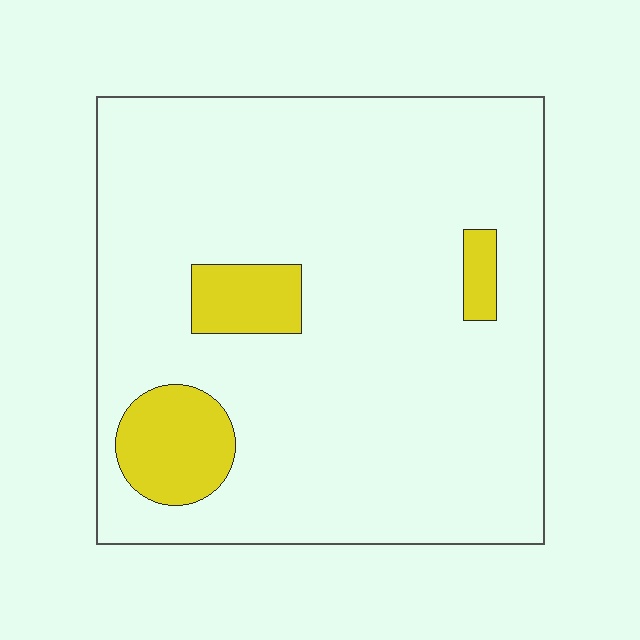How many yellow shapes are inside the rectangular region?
3.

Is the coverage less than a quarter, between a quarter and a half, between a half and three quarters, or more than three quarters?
Less than a quarter.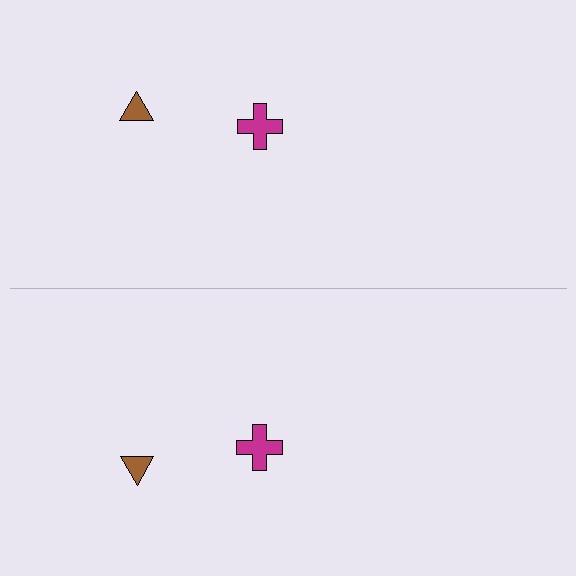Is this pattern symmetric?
Yes, this pattern has bilateral (reflection) symmetry.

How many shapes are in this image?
There are 4 shapes in this image.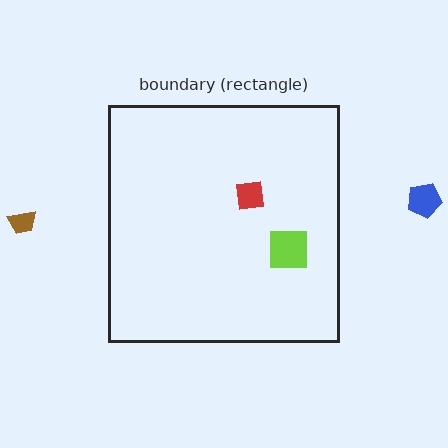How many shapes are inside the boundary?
2 inside, 2 outside.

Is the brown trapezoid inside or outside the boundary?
Outside.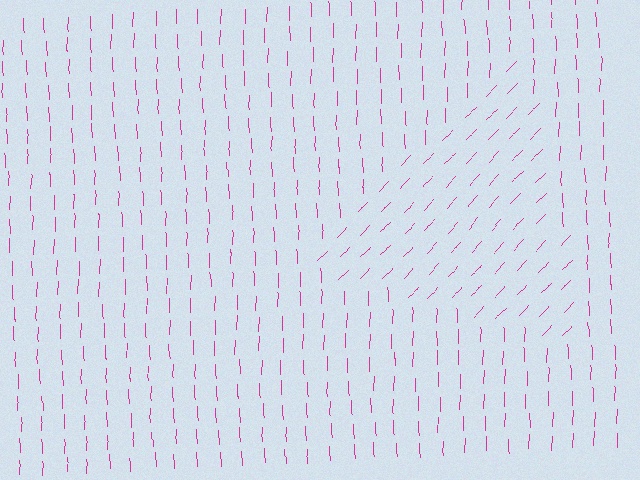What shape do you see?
I see a triangle.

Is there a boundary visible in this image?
Yes, there is a texture boundary formed by a change in line orientation.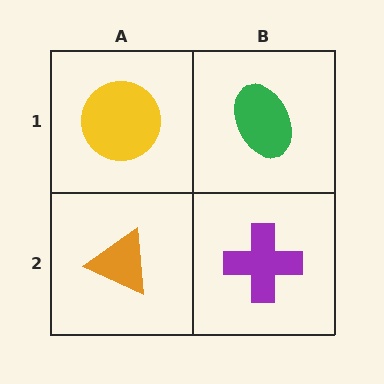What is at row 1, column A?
A yellow circle.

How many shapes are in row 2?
2 shapes.